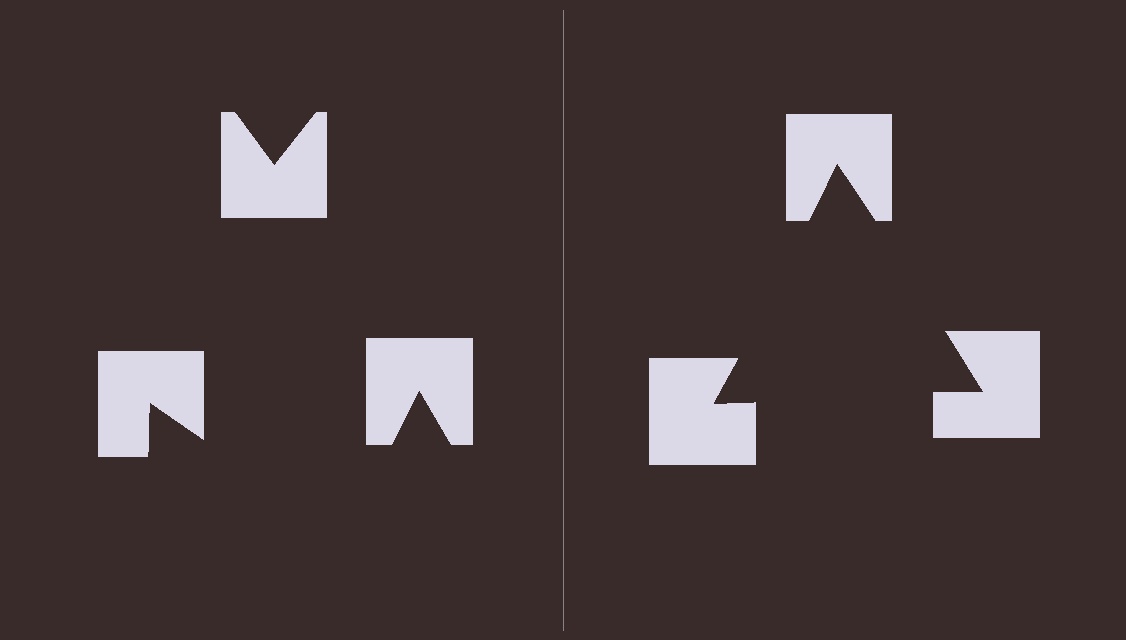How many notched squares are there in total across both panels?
6 — 3 on each side.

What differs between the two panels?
The notched squares are positioned identically on both sides; only the wedge orientations differ. On the right they align to a triangle; on the left they are misaligned.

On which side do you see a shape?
An illusory triangle appears on the right side. On the left side the wedge cuts are rotated, so no coherent shape forms.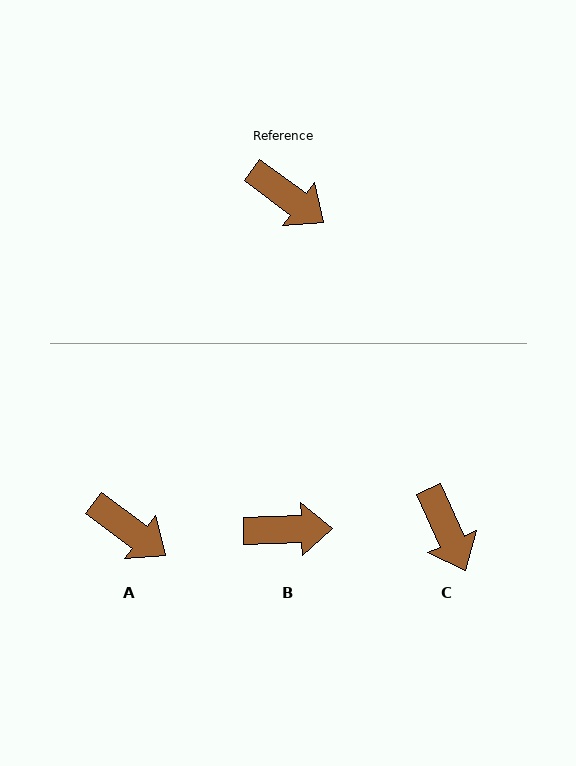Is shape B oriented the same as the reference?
No, it is off by about 38 degrees.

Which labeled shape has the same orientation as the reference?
A.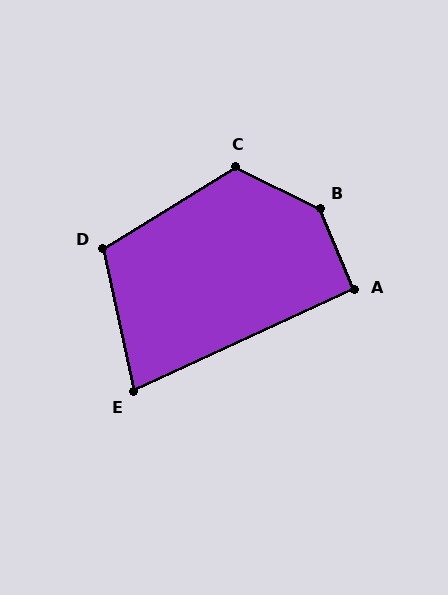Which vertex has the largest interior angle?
B, at approximately 139 degrees.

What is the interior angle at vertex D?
Approximately 109 degrees (obtuse).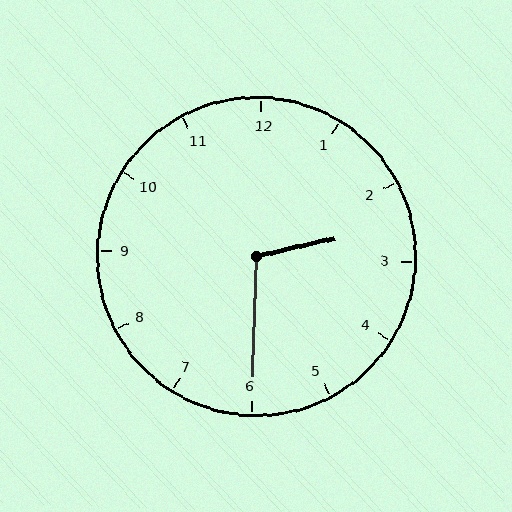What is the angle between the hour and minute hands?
Approximately 105 degrees.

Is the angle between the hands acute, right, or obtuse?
It is obtuse.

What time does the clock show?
2:30.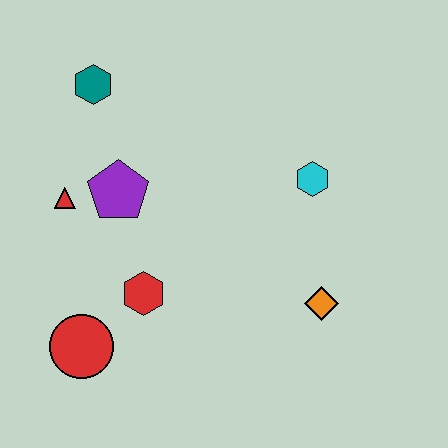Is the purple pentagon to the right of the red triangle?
Yes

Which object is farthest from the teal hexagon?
The orange diamond is farthest from the teal hexagon.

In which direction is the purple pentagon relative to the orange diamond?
The purple pentagon is to the left of the orange diamond.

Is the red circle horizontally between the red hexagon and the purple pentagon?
No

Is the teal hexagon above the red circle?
Yes